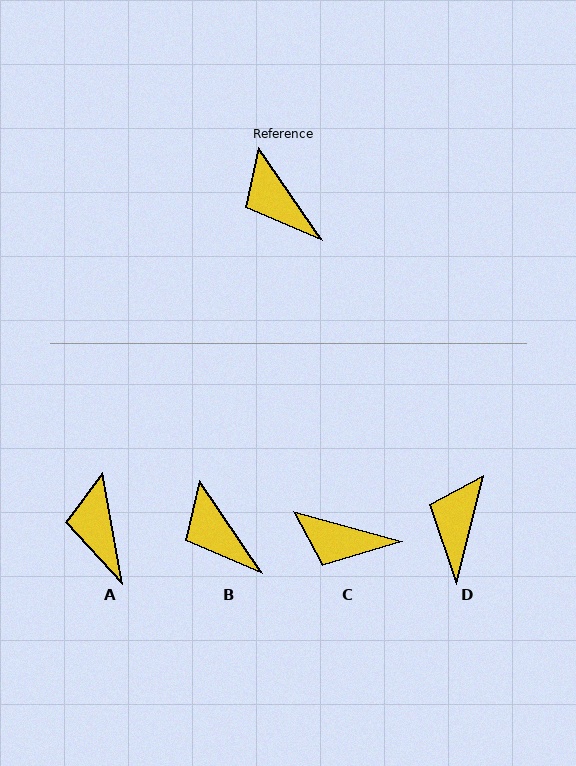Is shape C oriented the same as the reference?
No, it is off by about 40 degrees.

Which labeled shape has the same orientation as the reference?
B.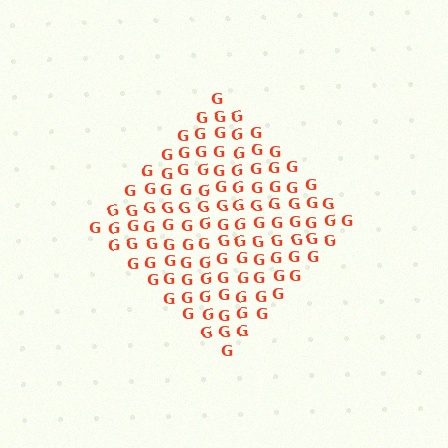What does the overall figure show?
The overall figure shows a diamond.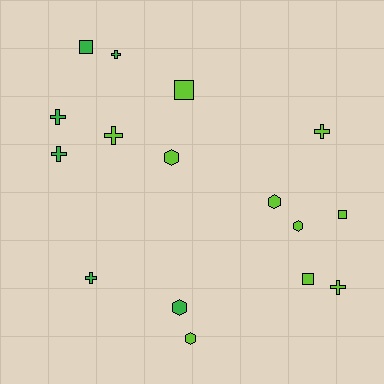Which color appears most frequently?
Lime, with 10 objects.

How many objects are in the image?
There are 16 objects.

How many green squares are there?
There is 1 green square.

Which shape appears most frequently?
Cross, with 7 objects.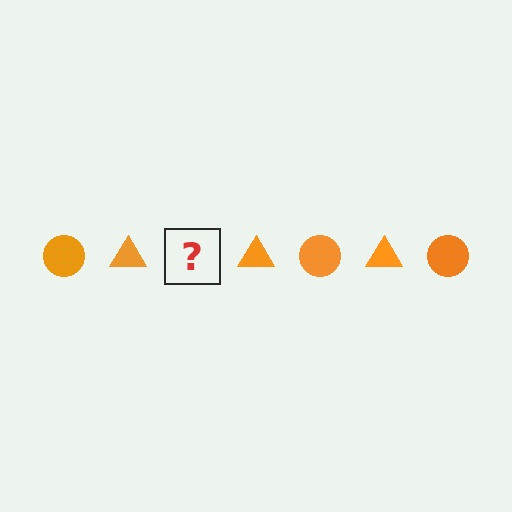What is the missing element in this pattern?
The missing element is an orange circle.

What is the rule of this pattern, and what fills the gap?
The rule is that the pattern cycles through circle, triangle shapes in orange. The gap should be filled with an orange circle.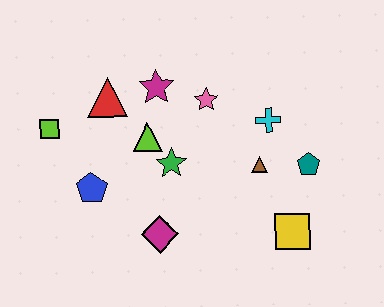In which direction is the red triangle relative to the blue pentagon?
The red triangle is above the blue pentagon.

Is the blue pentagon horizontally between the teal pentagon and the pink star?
No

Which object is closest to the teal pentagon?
The brown triangle is closest to the teal pentagon.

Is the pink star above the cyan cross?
Yes